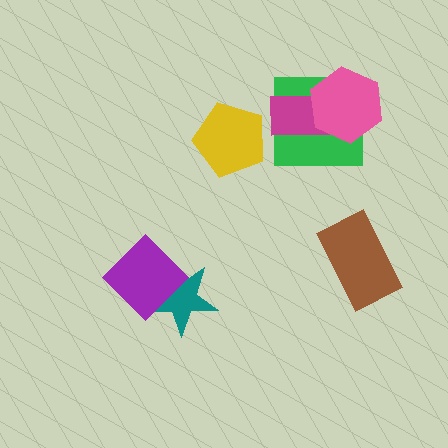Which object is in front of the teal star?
The purple diamond is in front of the teal star.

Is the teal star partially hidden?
Yes, it is partially covered by another shape.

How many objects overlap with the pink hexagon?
2 objects overlap with the pink hexagon.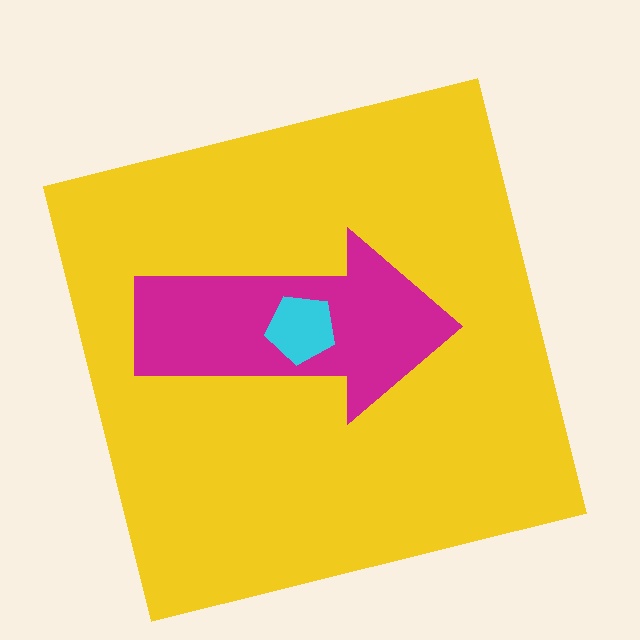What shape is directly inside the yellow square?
The magenta arrow.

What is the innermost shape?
The cyan pentagon.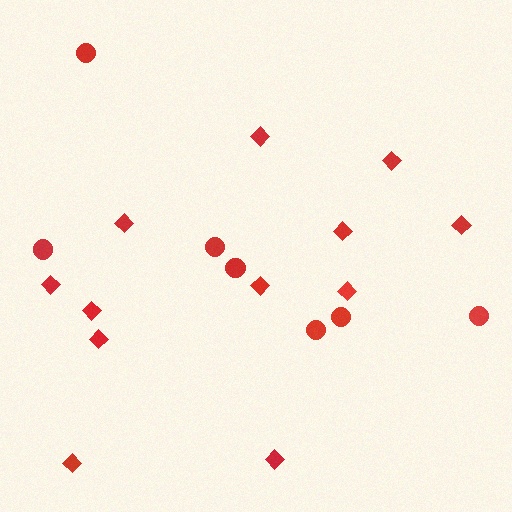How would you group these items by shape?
There are 2 groups: one group of diamonds (12) and one group of circles (7).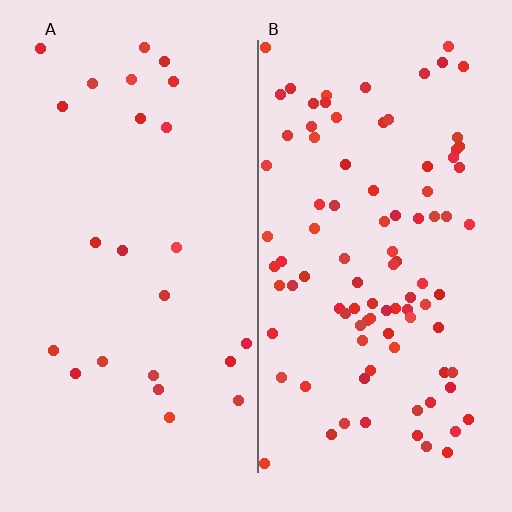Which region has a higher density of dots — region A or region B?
B (the right).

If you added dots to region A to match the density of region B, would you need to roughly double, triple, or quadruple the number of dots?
Approximately quadruple.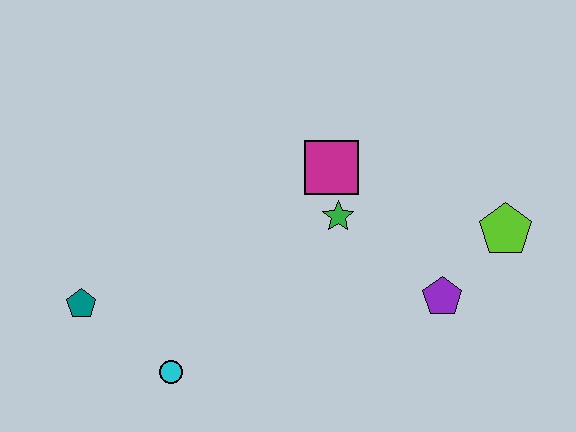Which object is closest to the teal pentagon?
The cyan circle is closest to the teal pentagon.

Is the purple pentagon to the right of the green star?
Yes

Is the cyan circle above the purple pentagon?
No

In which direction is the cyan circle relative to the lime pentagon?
The cyan circle is to the left of the lime pentagon.